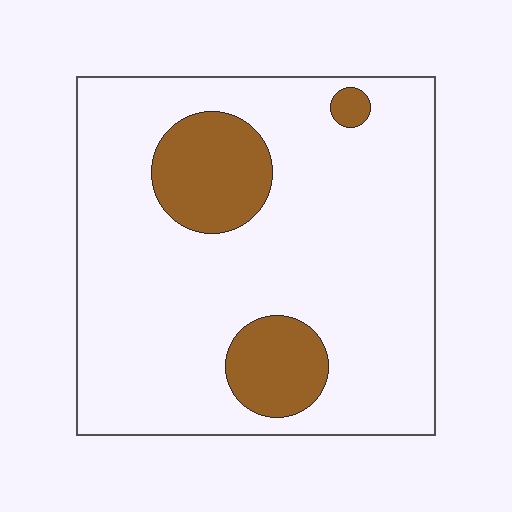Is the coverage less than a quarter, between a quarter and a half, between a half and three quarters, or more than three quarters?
Less than a quarter.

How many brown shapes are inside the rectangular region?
3.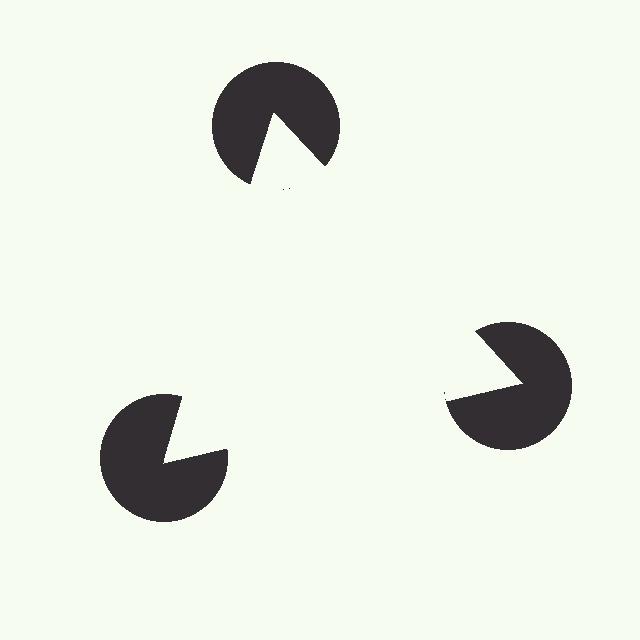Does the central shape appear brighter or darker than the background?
It typically appears slightly brighter than the background, even though no actual brightness change is drawn.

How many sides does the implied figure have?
3 sides.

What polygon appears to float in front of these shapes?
An illusory triangle — its edges are inferred from the aligned wedge cuts in the pac-man discs, not physically drawn.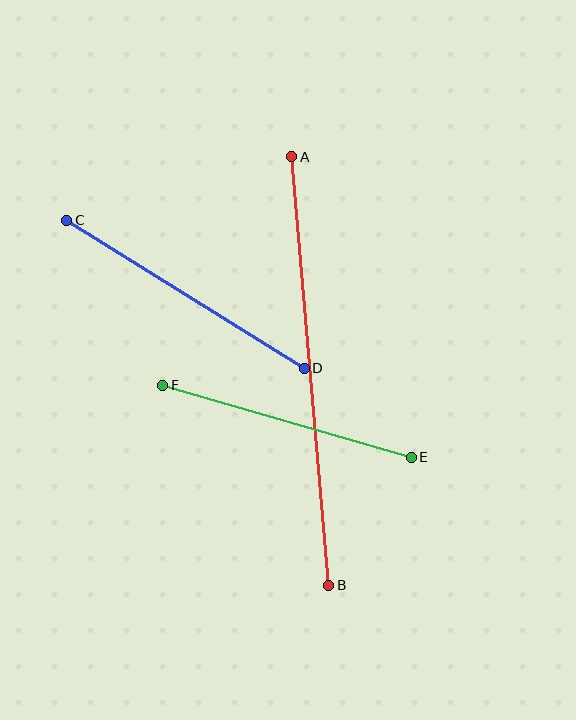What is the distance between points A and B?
The distance is approximately 430 pixels.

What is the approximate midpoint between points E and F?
The midpoint is at approximately (287, 421) pixels.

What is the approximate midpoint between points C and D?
The midpoint is at approximately (186, 294) pixels.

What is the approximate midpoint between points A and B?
The midpoint is at approximately (310, 371) pixels.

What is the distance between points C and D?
The distance is approximately 280 pixels.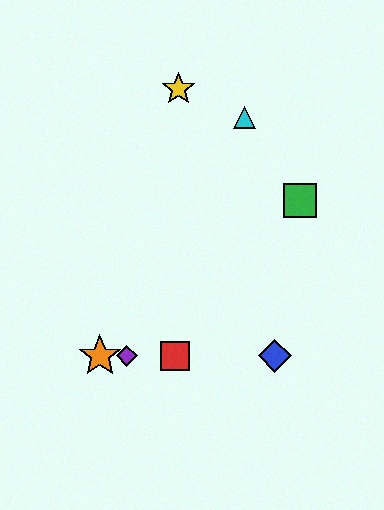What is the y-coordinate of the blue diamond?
The blue diamond is at y≈356.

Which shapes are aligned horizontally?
The red square, the blue diamond, the purple diamond, the orange star are aligned horizontally.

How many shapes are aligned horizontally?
4 shapes (the red square, the blue diamond, the purple diamond, the orange star) are aligned horizontally.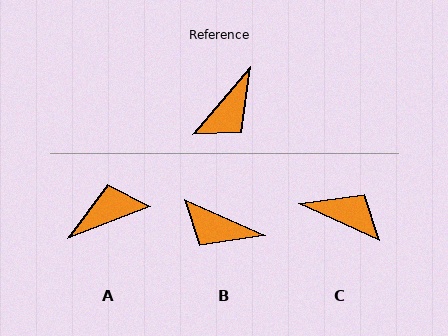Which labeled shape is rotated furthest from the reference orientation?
A, about 152 degrees away.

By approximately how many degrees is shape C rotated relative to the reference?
Approximately 106 degrees counter-clockwise.